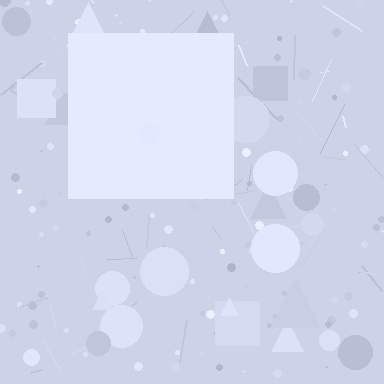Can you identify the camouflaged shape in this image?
The camouflaged shape is a square.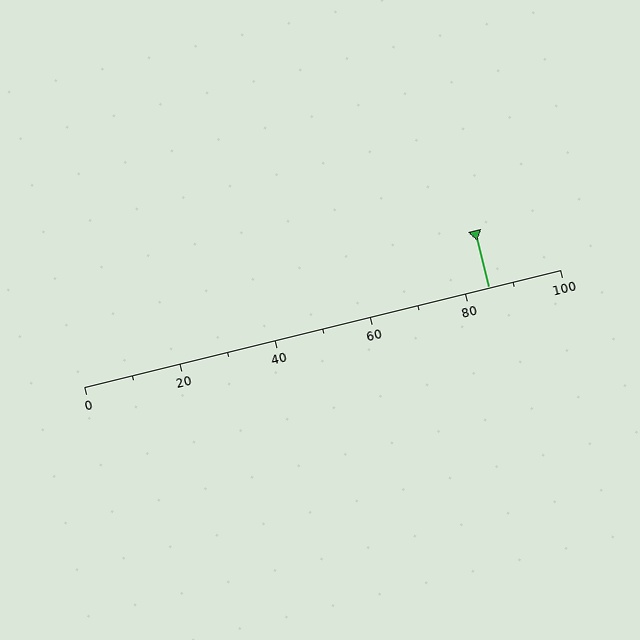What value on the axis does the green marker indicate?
The marker indicates approximately 85.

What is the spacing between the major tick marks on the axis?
The major ticks are spaced 20 apart.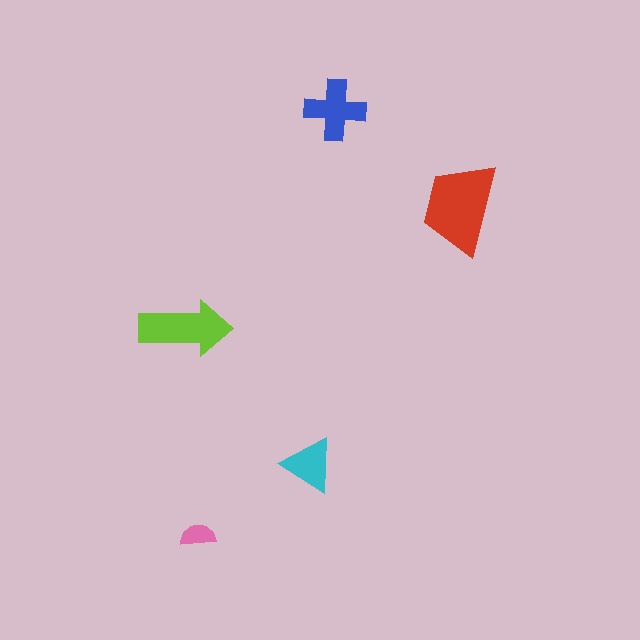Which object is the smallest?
The pink semicircle.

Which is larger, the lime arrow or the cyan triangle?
The lime arrow.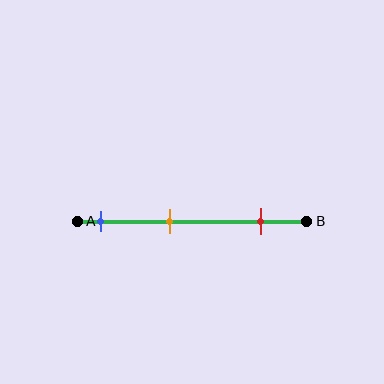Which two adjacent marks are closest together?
The blue and orange marks are the closest adjacent pair.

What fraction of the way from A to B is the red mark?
The red mark is approximately 80% (0.8) of the way from A to B.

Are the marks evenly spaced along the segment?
Yes, the marks are approximately evenly spaced.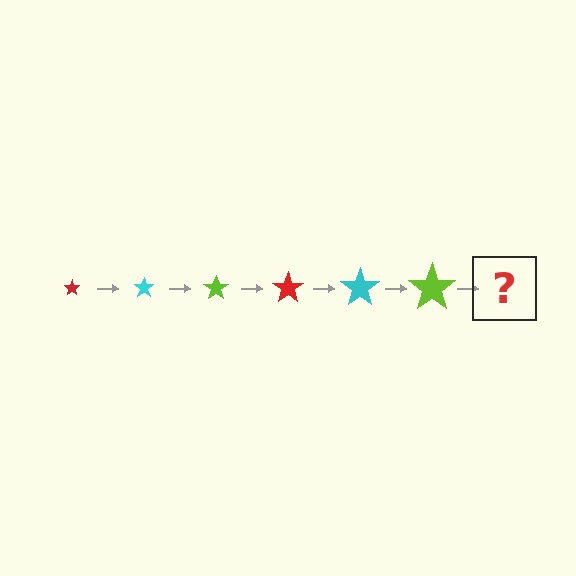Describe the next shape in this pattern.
It should be a red star, larger than the previous one.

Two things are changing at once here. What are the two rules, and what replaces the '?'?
The two rules are that the star grows larger each step and the color cycles through red, cyan, and lime. The '?' should be a red star, larger than the previous one.